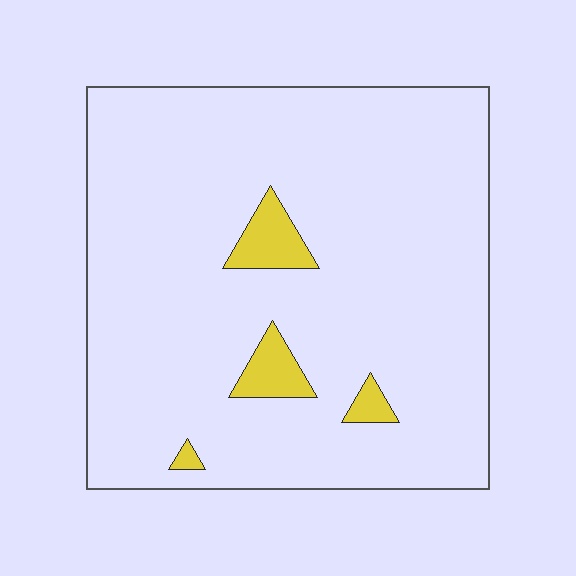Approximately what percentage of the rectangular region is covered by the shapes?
Approximately 5%.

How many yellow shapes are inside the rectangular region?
4.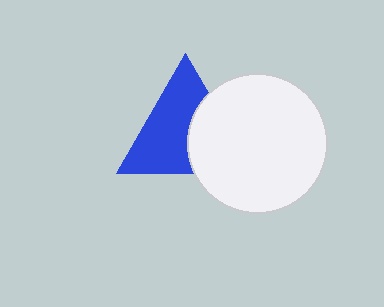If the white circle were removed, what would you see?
You would see the complete blue triangle.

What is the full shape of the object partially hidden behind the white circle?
The partially hidden object is a blue triangle.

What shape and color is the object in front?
The object in front is a white circle.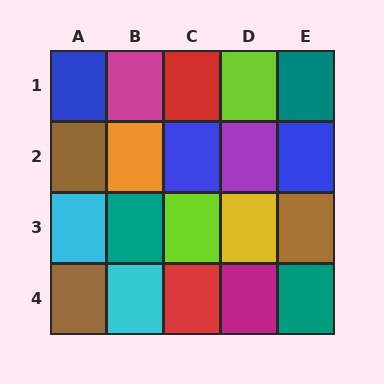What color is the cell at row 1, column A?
Blue.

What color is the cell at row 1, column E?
Teal.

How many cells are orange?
1 cell is orange.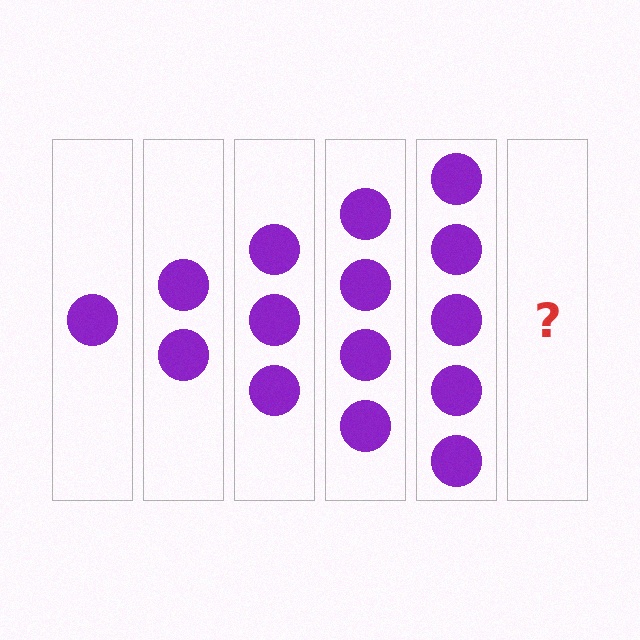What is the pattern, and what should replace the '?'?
The pattern is that each step adds one more circle. The '?' should be 6 circles.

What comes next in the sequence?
The next element should be 6 circles.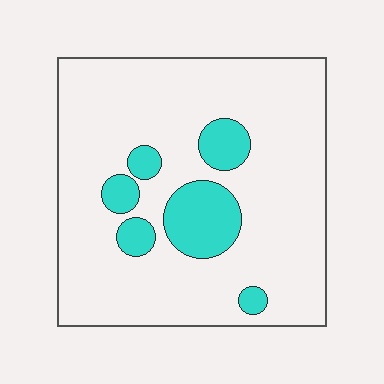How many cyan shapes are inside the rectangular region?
6.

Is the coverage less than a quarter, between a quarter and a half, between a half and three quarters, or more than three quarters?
Less than a quarter.